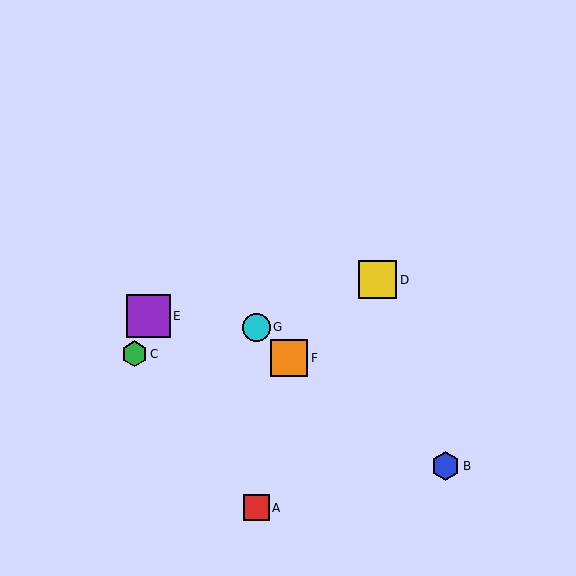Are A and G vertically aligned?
Yes, both are at x≈256.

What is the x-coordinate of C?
Object C is at x≈134.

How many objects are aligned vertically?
2 objects (A, G) are aligned vertically.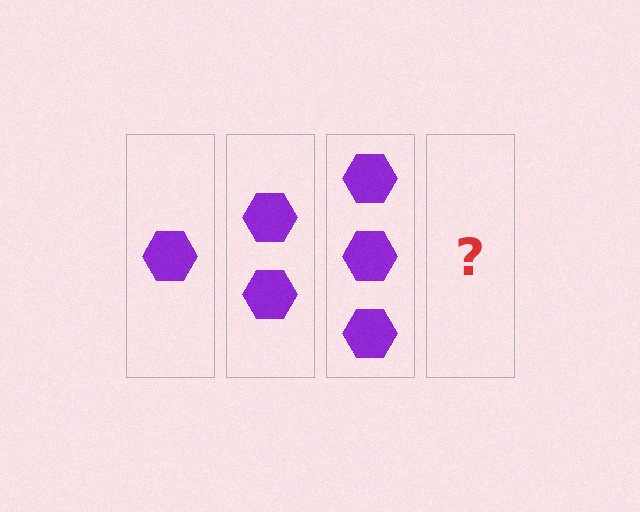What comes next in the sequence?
The next element should be 4 hexagons.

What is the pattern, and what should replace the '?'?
The pattern is that each step adds one more hexagon. The '?' should be 4 hexagons.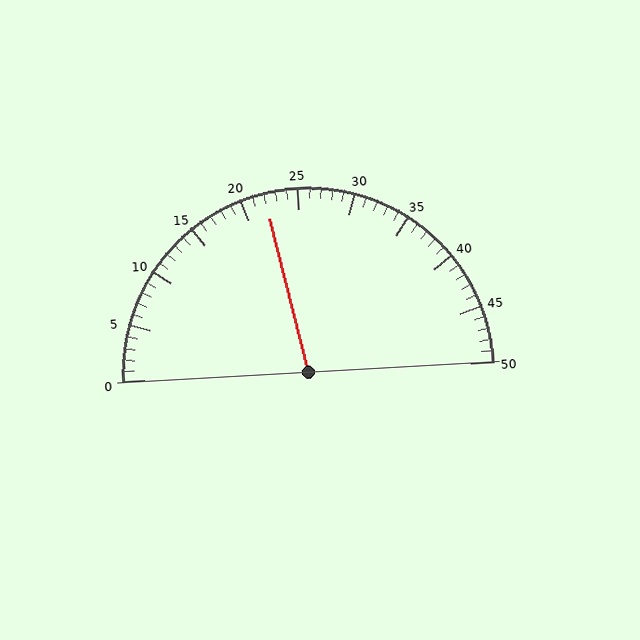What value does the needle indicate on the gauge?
The needle indicates approximately 22.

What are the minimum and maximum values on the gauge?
The gauge ranges from 0 to 50.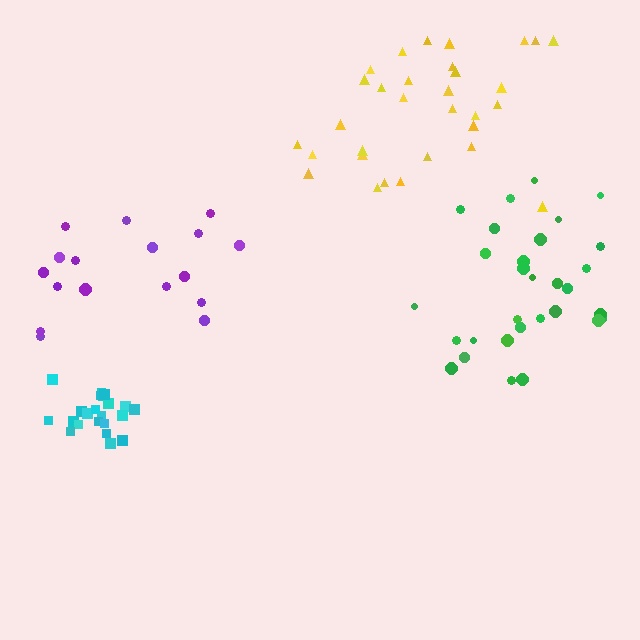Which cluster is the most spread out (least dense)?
Purple.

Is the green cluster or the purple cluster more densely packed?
Green.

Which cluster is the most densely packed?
Cyan.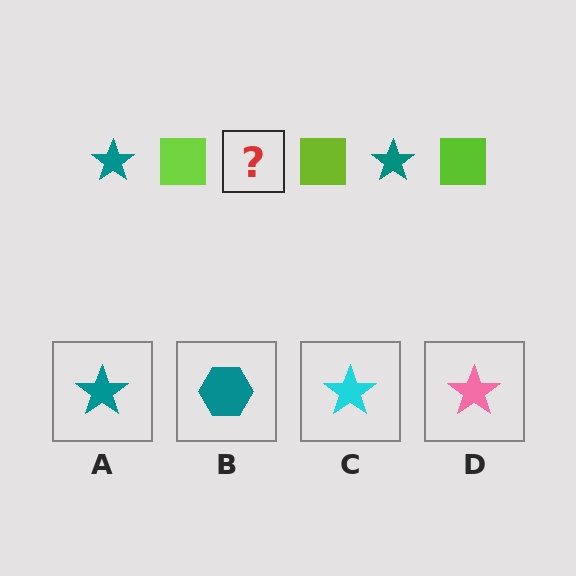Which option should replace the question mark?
Option A.